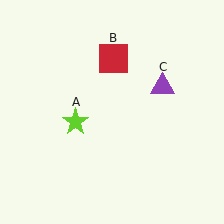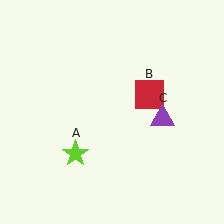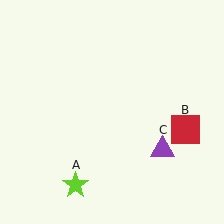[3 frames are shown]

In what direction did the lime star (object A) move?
The lime star (object A) moved down.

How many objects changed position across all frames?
3 objects changed position: lime star (object A), red square (object B), purple triangle (object C).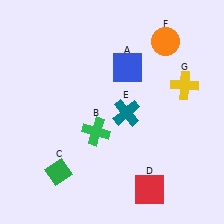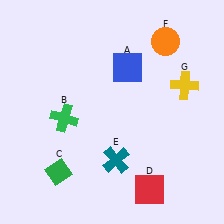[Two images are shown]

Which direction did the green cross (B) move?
The green cross (B) moved left.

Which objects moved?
The objects that moved are: the green cross (B), the teal cross (E).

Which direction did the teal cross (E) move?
The teal cross (E) moved down.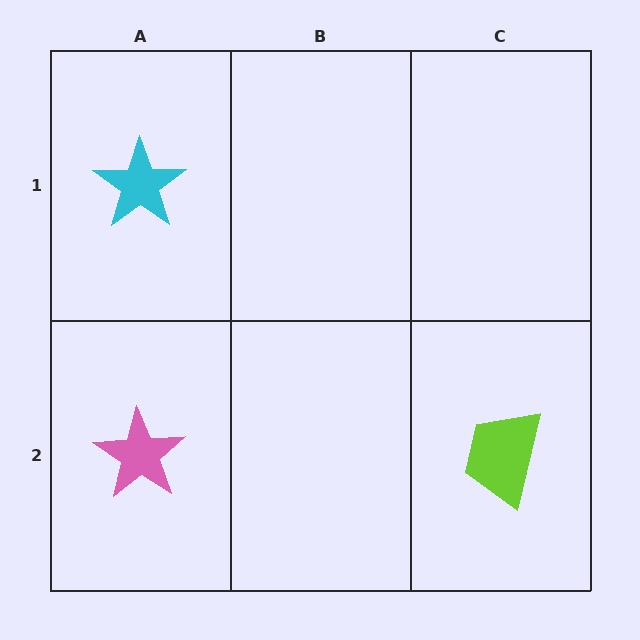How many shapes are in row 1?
1 shape.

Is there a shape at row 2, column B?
No, that cell is empty.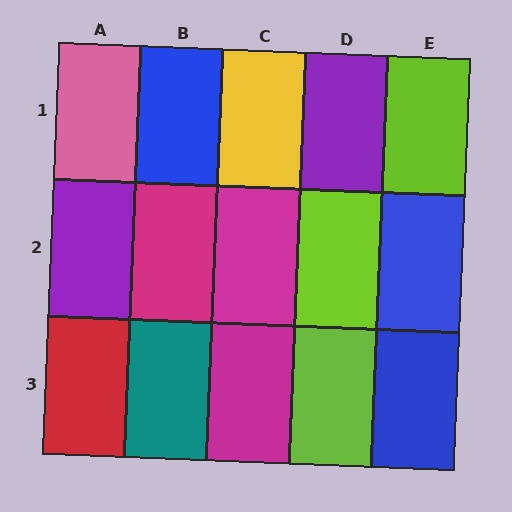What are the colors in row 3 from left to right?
Red, teal, magenta, lime, blue.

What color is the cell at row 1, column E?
Lime.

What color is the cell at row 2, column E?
Blue.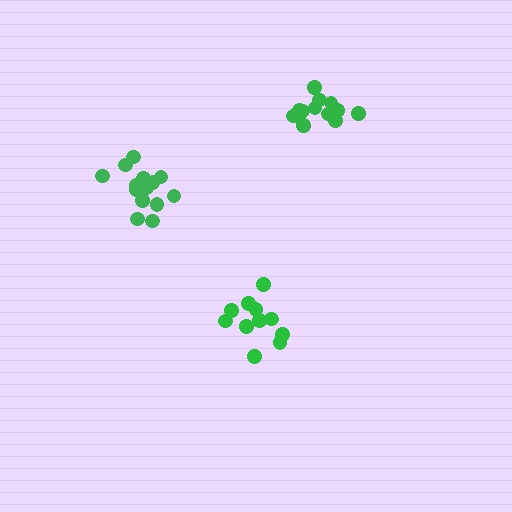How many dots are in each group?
Group 1: 14 dots, Group 2: 14 dots, Group 3: 11 dots (39 total).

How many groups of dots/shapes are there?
There are 3 groups.